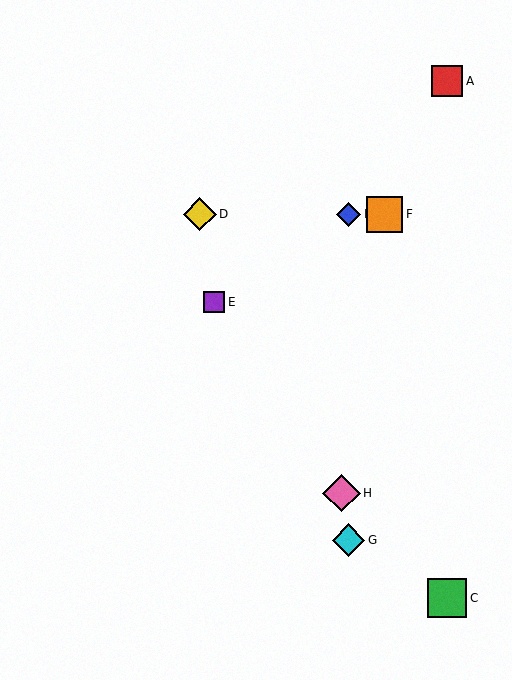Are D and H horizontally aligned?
No, D is at y≈214 and H is at y≈493.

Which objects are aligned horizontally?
Objects B, D, F are aligned horizontally.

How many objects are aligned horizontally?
3 objects (B, D, F) are aligned horizontally.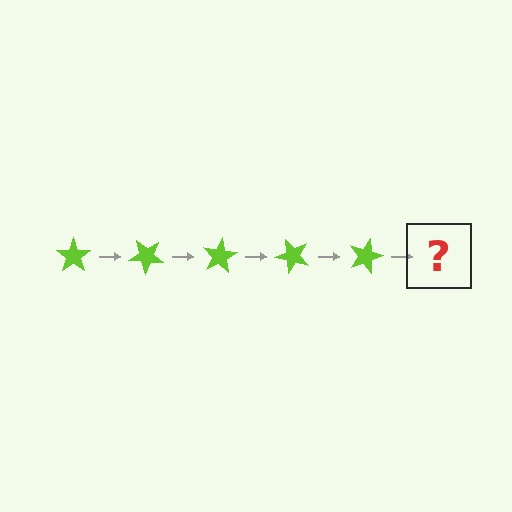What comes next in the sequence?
The next element should be a lime star rotated 200 degrees.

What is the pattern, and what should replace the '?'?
The pattern is that the star rotates 40 degrees each step. The '?' should be a lime star rotated 200 degrees.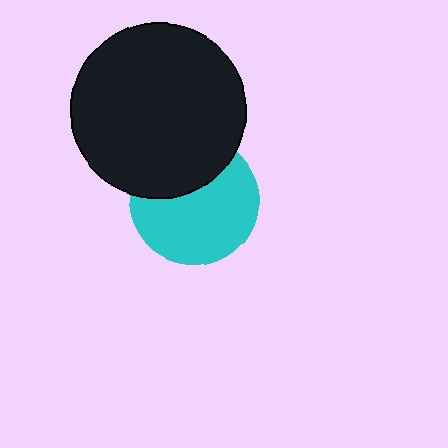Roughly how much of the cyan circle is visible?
Most of it is visible (roughly 66%).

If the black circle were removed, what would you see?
You would see the complete cyan circle.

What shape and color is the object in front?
The object in front is a black circle.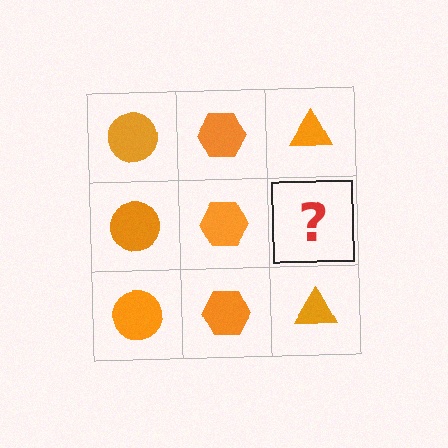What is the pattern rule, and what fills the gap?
The rule is that each column has a consistent shape. The gap should be filled with an orange triangle.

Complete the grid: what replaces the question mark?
The question mark should be replaced with an orange triangle.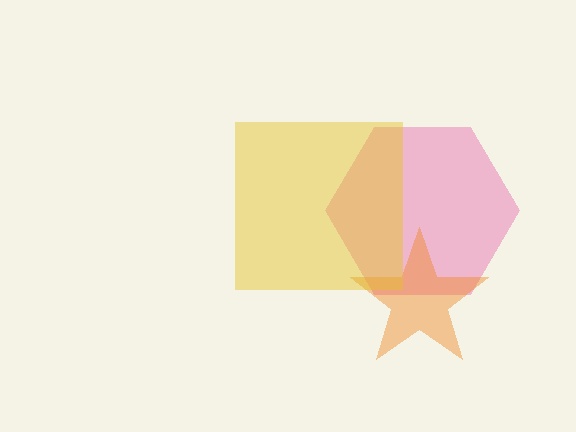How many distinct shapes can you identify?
There are 3 distinct shapes: a pink hexagon, an orange star, a yellow square.